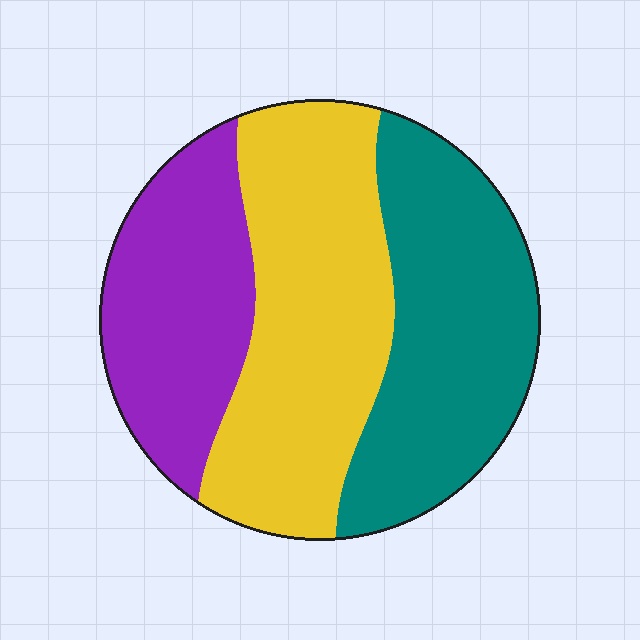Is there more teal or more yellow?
Yellow.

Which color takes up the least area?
Purple, at roughly 25%.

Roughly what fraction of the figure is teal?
Teal takes up between a third and a half of the figure.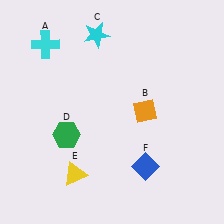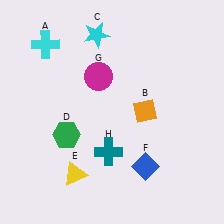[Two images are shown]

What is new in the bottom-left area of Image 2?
A teal cross (H) was added in the bottom-left area of Image 2.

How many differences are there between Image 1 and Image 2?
There are 2 differences between the two images.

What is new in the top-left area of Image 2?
A magenta circle (G) was added in the top-left area of Image 2.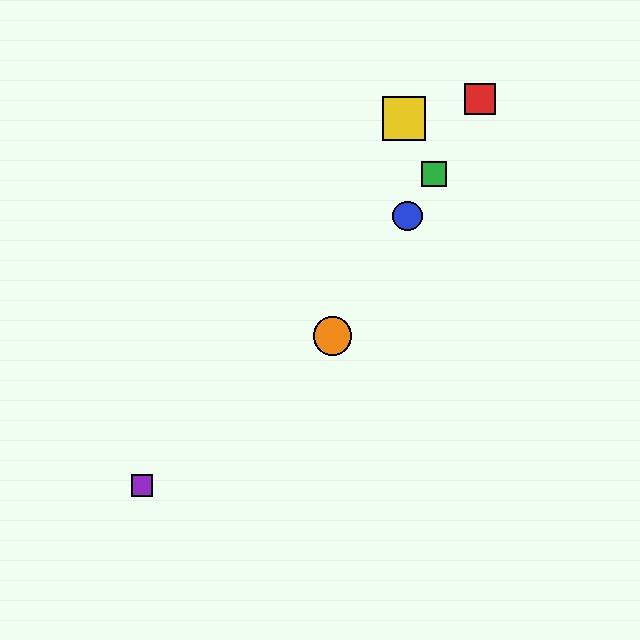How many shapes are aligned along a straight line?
4 shapes (the red square, the blue circle, the green square, the orange circle) are aligned along a straight line.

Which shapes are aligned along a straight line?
The red square, the blue circle, the green square, the orange circle are aligned along a straight line.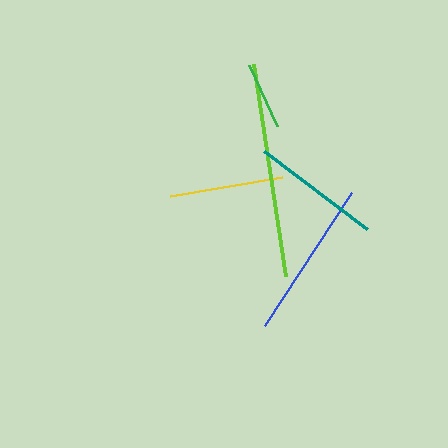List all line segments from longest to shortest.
From longest to shortest: lime, blue, teal, yellow, green.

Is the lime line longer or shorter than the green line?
The lime line is longer than the green line.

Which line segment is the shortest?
The green line is the shortest at approximately 67 pixels.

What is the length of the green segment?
The green segment is approximately 67 pixels long.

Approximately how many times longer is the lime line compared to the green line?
The lime line is approximately 3.2 times the length of the green line.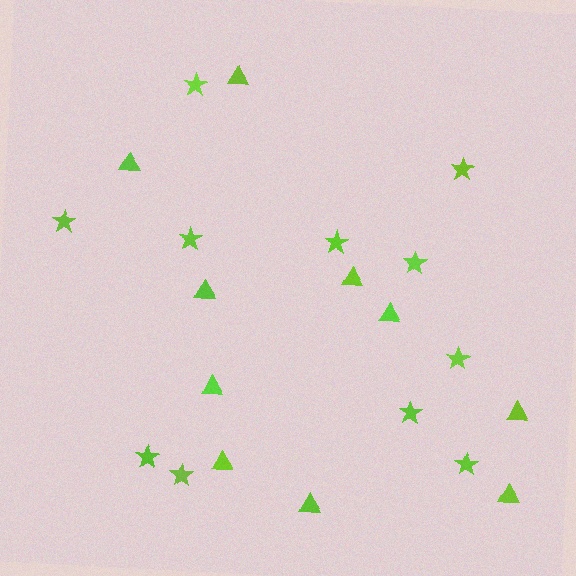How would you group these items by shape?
There are 2 groups: one group of triangles (10) and one group of stars (11).